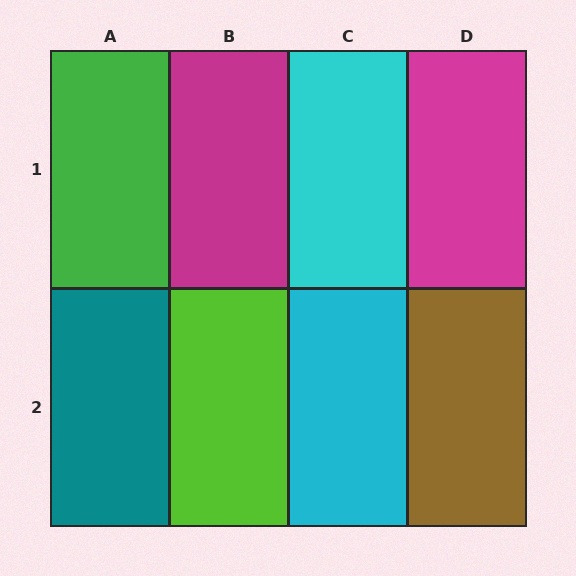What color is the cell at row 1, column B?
Magenta.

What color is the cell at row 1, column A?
Green.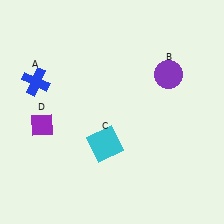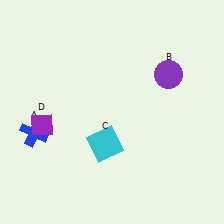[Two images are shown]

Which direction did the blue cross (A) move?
The blue cross (A) moved down.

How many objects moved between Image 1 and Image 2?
1 object moved between the two images.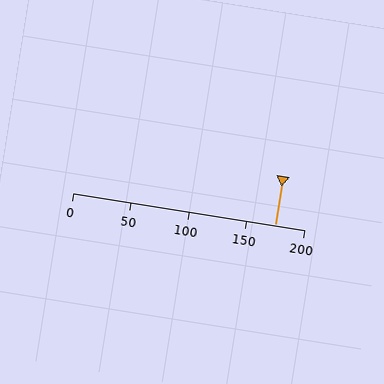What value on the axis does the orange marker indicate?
The marker indicates approximately 175.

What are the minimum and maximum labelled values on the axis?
The axis runs from 0 to 200.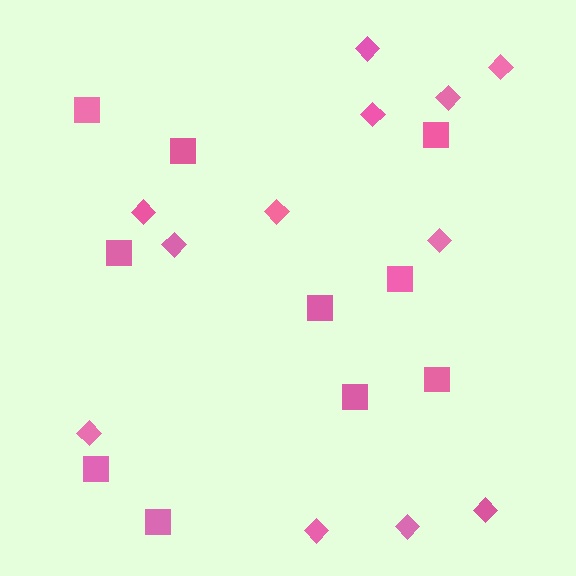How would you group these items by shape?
There are 2 groups: one group of squares (10) and one group of diamonds (12).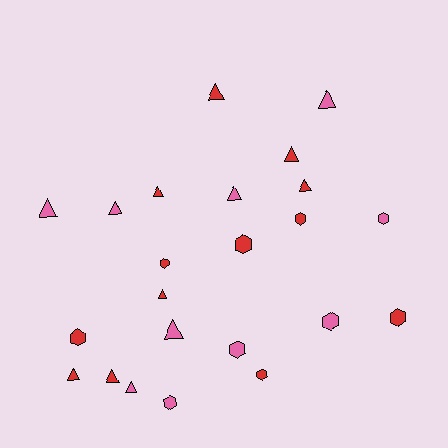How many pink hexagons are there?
There are 4 pink hexagons.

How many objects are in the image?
There are 23 objects.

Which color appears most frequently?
Red, with 13 objects.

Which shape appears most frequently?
Triangle, with 13 objects.